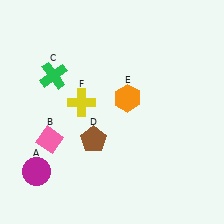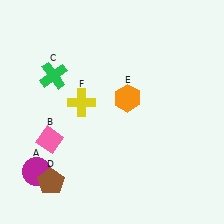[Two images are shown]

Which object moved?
The brown pentagon (D) moved left.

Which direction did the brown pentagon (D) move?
The brown pentagon (D) moved left.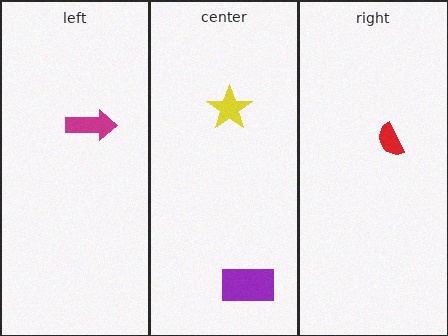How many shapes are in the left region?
1.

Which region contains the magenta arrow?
The left region.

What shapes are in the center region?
The yellow star, the purple rectangle.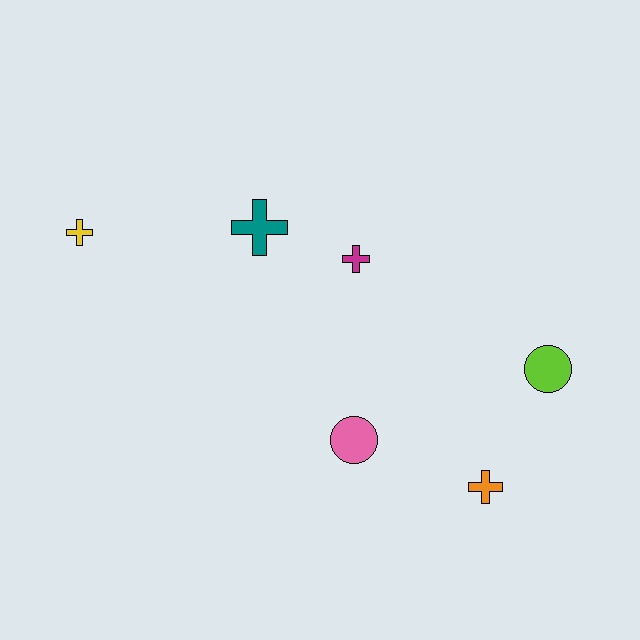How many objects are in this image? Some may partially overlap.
There are 6 objects.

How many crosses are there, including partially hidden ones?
There are 4 crosses.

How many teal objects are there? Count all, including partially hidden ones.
There is 1 teal object.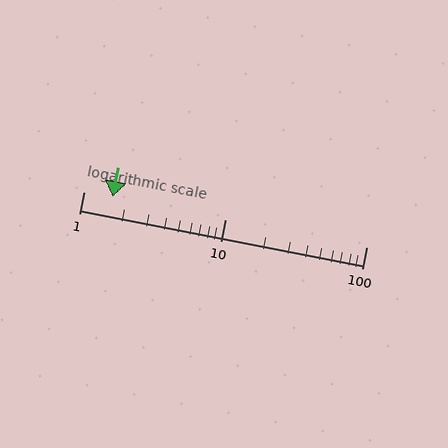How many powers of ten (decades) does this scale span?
The scale spans 2 decades, from 1 to 100.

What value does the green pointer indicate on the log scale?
The pointer indicates approximately 1.6.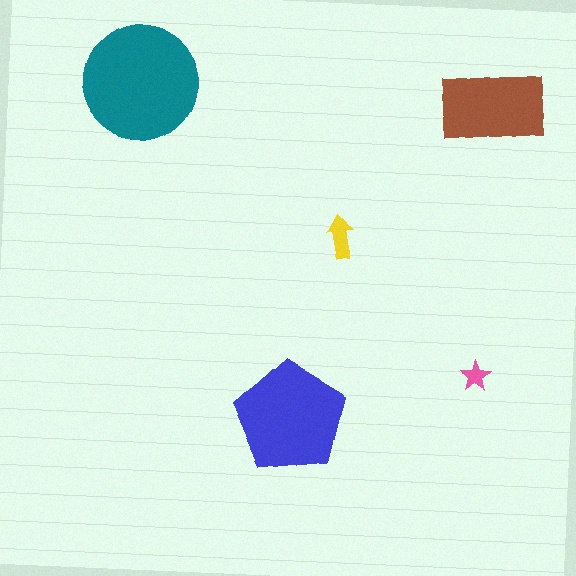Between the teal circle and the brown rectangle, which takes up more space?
The teal circle.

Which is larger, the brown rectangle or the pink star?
The brown rectangle.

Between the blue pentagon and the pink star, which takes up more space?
The blue pentagon.